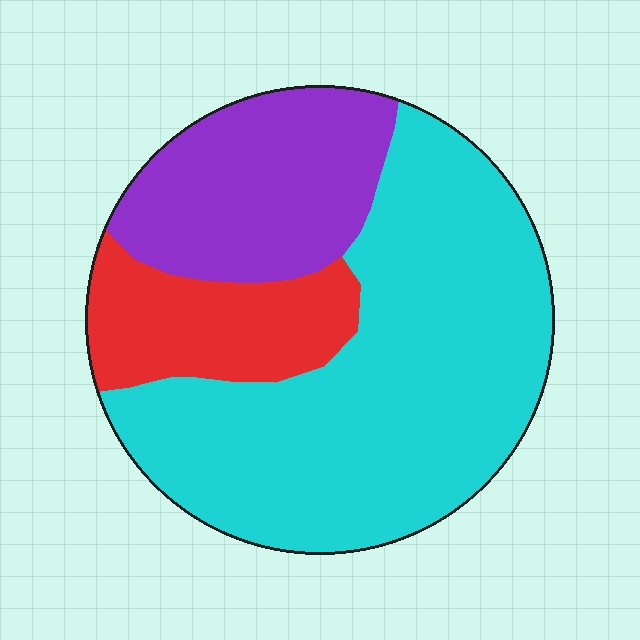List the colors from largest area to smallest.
From largest to smallest: cyan, purple, red.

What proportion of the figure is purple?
Purple covers around 25% of the figure.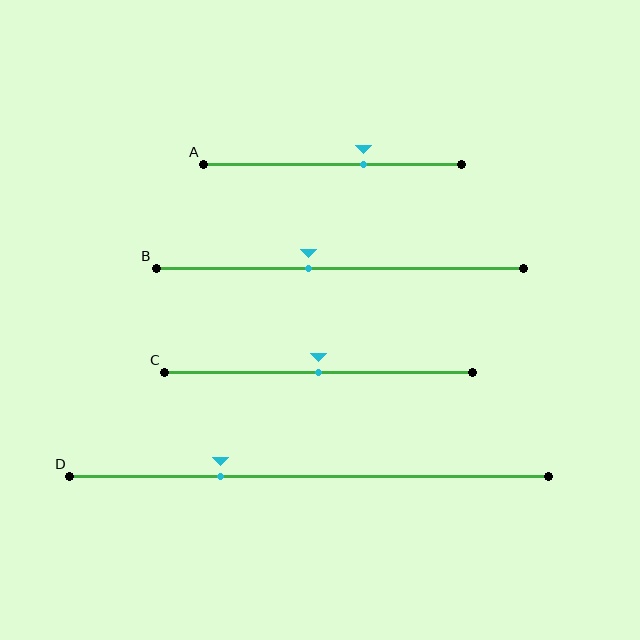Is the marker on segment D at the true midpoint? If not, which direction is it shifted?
No, the marker on segment D is shifted to the left by about 18% of the segment length.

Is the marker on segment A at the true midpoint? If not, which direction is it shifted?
No, the marker on segment A is shifted to the right by about 12% of the segment length.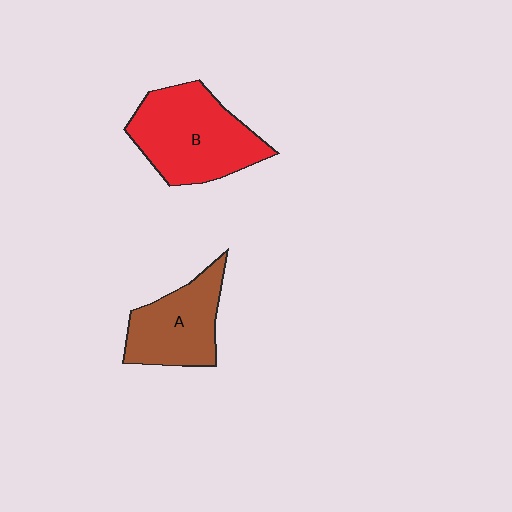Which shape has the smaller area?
Shape A (brown).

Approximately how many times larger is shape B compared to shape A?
Approximately 1.4 times.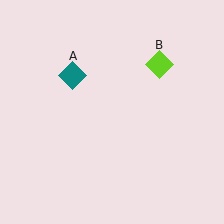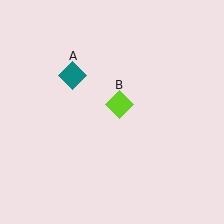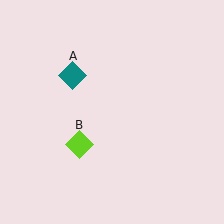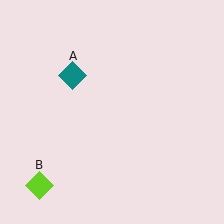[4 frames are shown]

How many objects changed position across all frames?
1 object changed position: lime diamond (object B).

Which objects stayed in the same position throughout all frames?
Teal diamond (object A) remained stationary.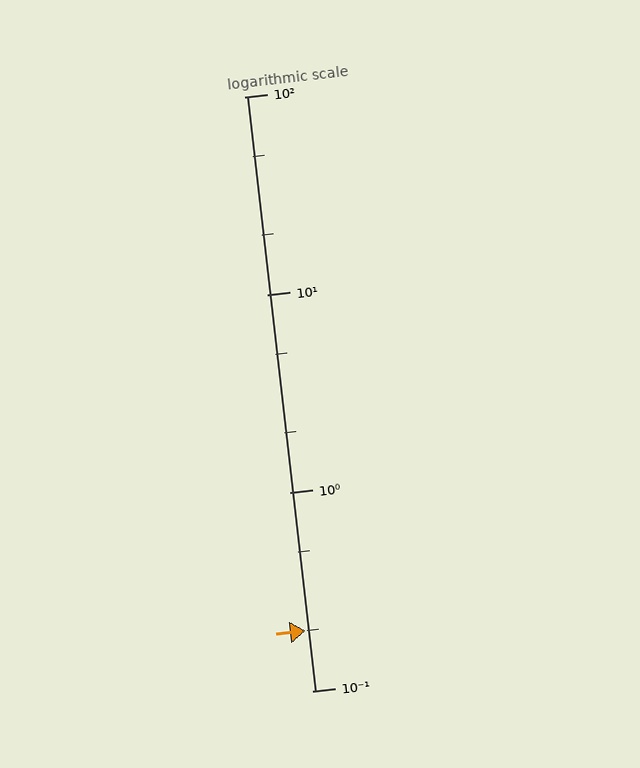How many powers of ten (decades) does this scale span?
The scale spans 3 decades, from 0.1 to 100.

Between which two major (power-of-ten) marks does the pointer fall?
The pointer is between 0.1 and 1.